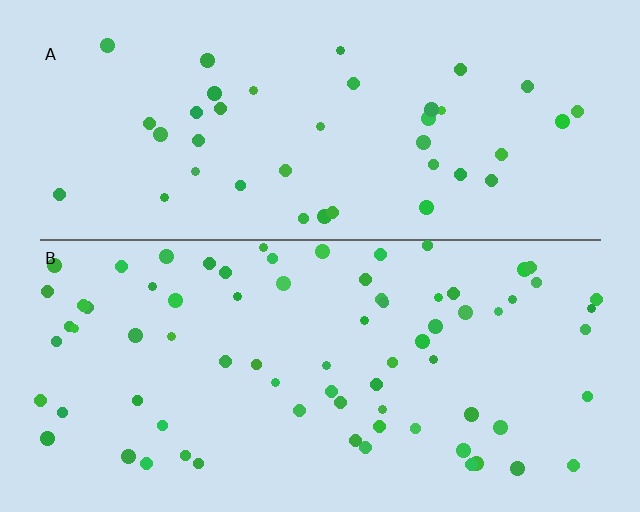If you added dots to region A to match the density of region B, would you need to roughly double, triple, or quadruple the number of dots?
Approximately double.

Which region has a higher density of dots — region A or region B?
B (the bottom).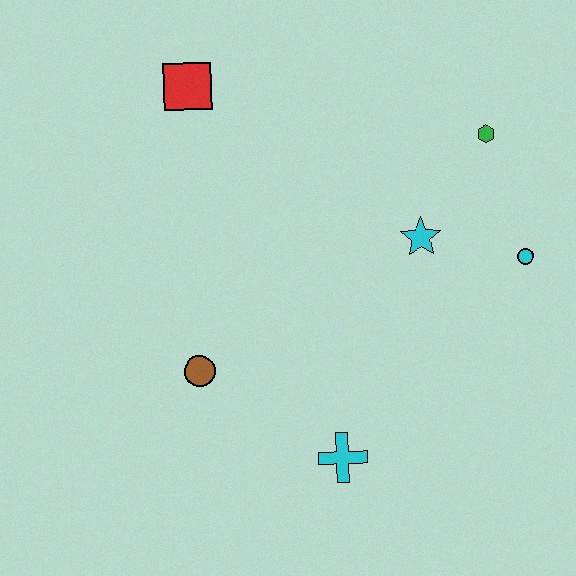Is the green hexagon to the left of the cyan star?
No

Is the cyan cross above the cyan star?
No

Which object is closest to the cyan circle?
The cyan star is closest to the cyan circle.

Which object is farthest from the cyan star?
The red square is farthest from the cyan star.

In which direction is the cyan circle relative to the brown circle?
The cyan circle is to the right of the brown circle.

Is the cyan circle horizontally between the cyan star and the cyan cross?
No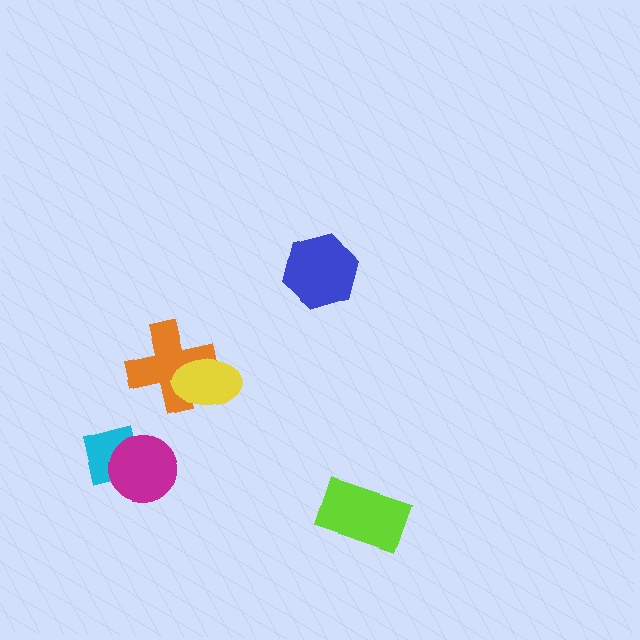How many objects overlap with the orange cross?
1 object overlaps with the orange cross.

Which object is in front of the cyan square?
The magenta circle is in front of the cyan square.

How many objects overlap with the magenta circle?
1 object overlaps with the magenta circle.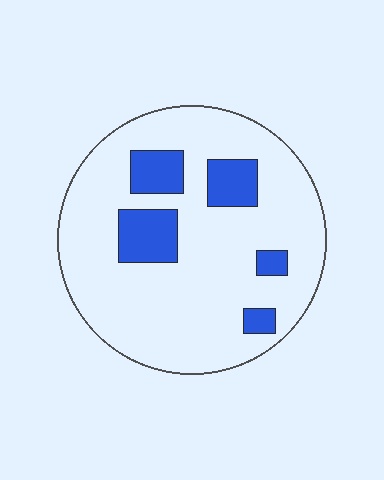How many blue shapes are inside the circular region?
5.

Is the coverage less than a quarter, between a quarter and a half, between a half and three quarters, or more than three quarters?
Less than a quarter.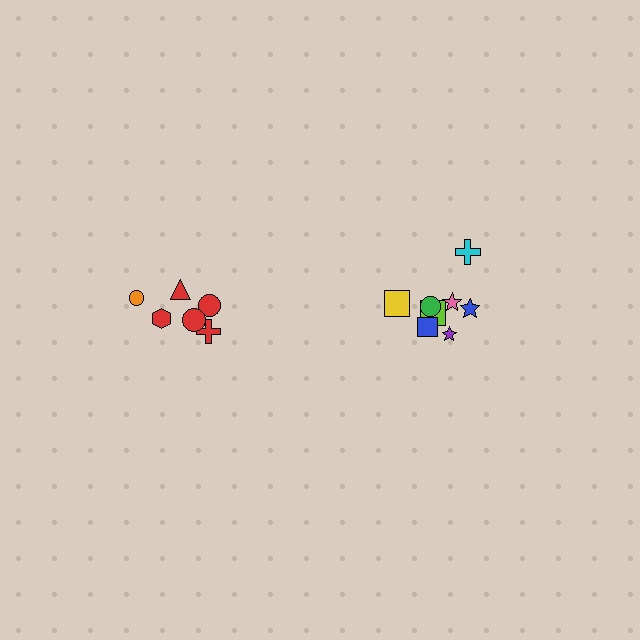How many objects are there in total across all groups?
There are 14 objects.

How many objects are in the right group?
There are 8 objects.